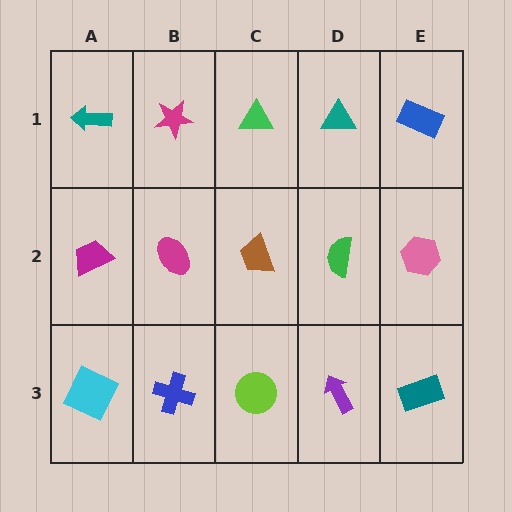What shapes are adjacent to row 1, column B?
A magenta ellipse (row 2, column B), a teal arrow (row 1, column A), a green triangle (row 1, column C).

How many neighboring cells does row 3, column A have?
2.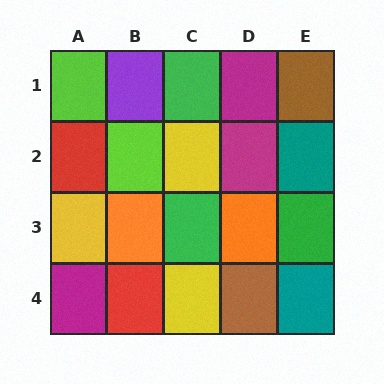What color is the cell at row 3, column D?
Orange.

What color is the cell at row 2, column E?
Teal.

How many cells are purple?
1 cell is purple.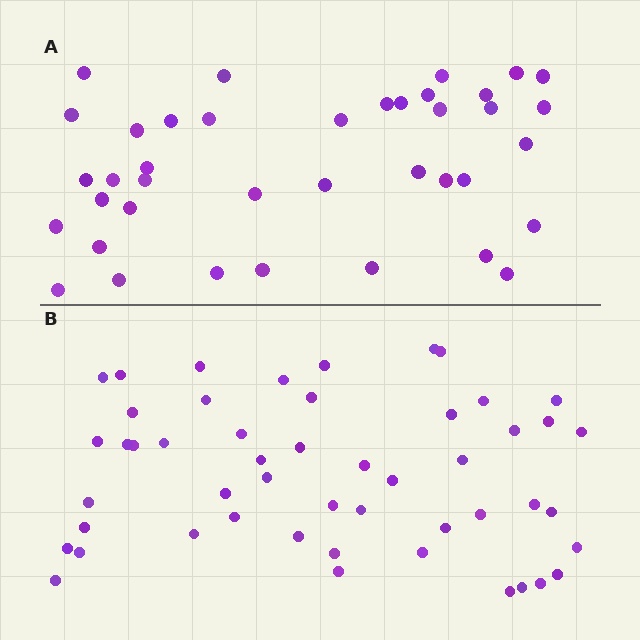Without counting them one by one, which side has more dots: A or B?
Region B (the bottom region) has more dots.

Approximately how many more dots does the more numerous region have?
Region B has roughly 12 or so more dots than region A.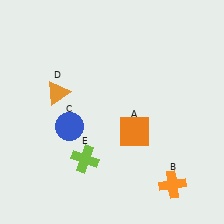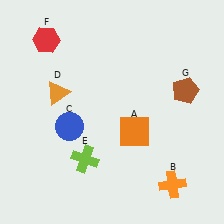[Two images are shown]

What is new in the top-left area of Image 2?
A red hexagon (F) was added in the top-left area of Image 2.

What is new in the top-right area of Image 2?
A brown pentagon (G) was added in the top-right area of Image 2.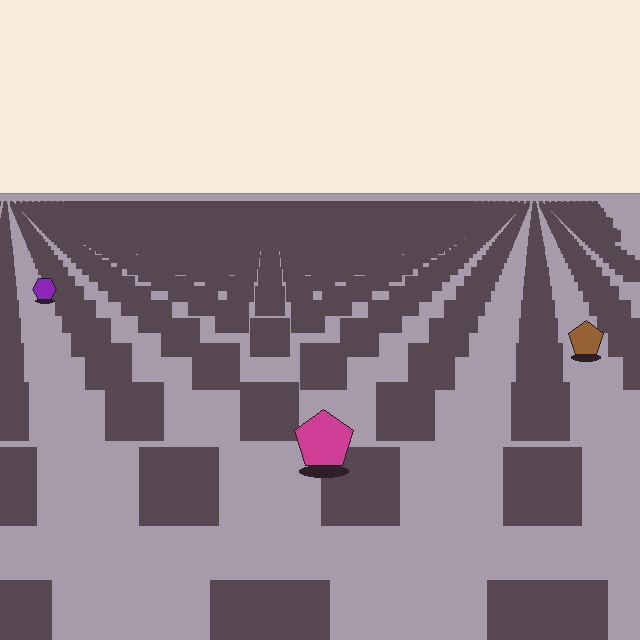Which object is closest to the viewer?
The magenta pentagon is closest. The texture marks near it are larger and more spread out.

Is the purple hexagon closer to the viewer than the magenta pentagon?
No. The magenta pentagon is closer — you can tell from the texture gradient: the ground texture is coarser near it.